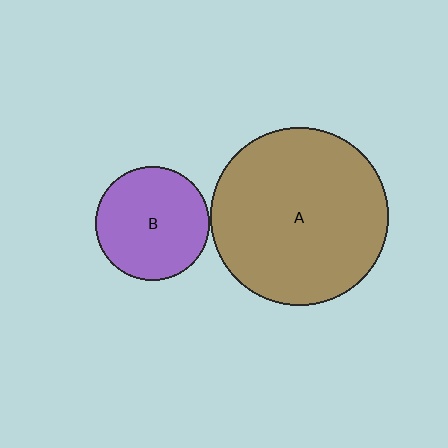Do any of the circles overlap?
No, none of the circles overlap.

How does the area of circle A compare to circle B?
Approximately 2.4 times.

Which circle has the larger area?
Circle A (brown).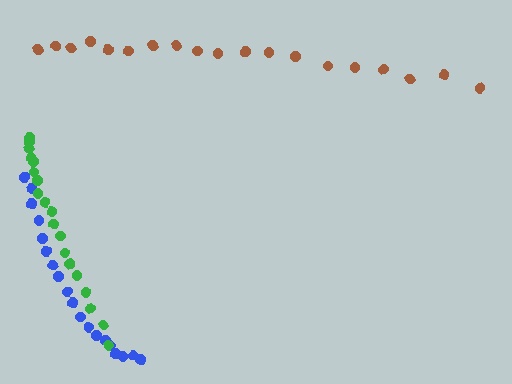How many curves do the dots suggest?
There are 3 distinct paths.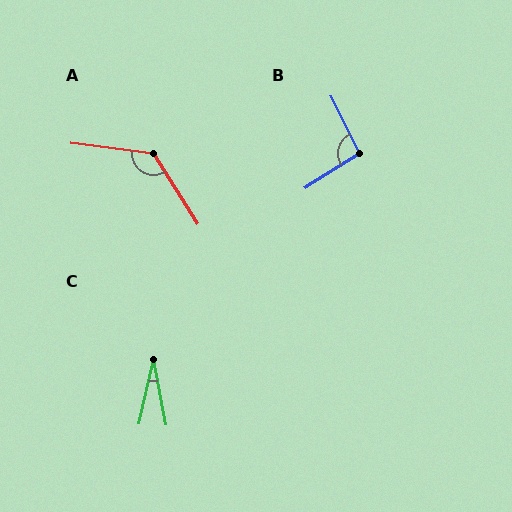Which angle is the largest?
A, at approximately 129 degrees.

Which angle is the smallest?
C, at approximately 23 degrees.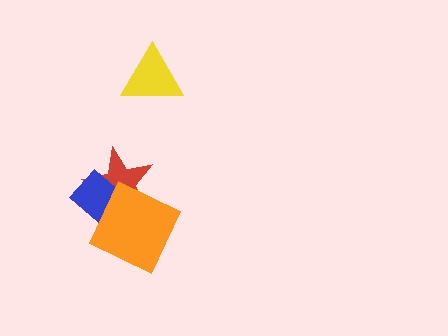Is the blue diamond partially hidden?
Yes, it is partially covered by another shape.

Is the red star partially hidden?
Yes, it is partially covered by another shape.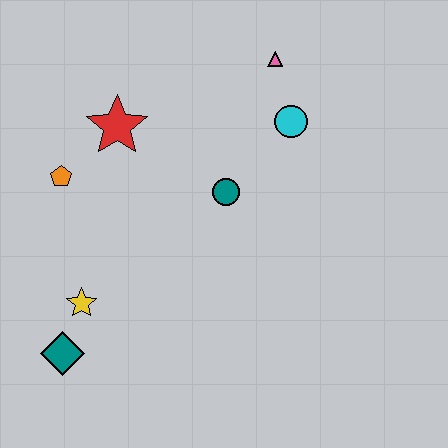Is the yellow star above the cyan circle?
No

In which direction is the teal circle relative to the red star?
The teal circle is to the right of the red star.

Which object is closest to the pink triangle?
The cyan circle is closest to the pink triangle.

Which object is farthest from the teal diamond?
The pink triangle is farthest from the teal diamond.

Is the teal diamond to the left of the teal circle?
Yes